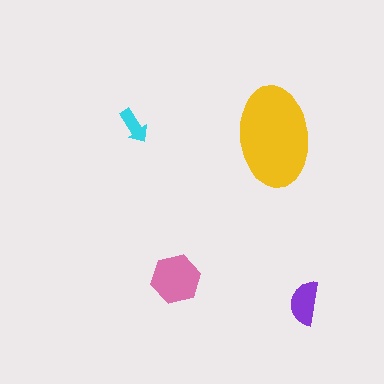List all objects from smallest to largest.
The cyan arrow, the purple semicircle, the pink hexagon, the yellow ellipse.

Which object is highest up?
The cyan arrow is topmost.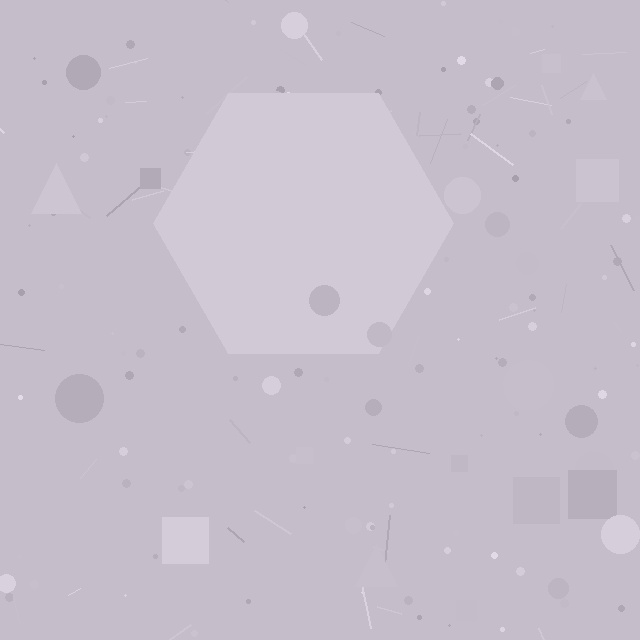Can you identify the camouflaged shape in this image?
The camouflaged shape is a hexagon.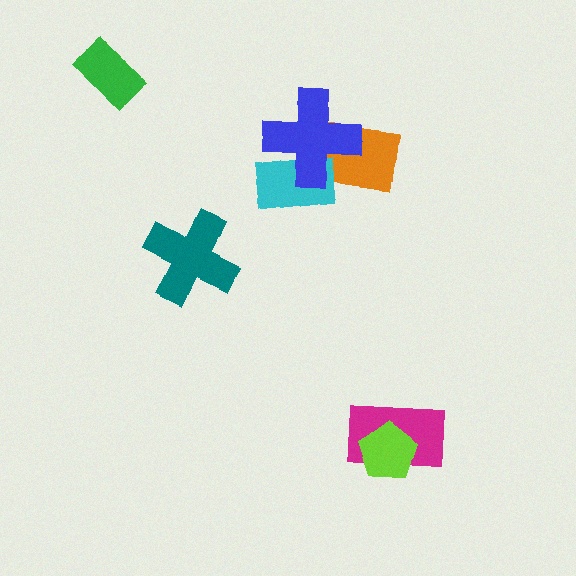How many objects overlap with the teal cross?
0 objects overlap with the teal cross.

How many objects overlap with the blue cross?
2 objects overlap with the blue cross.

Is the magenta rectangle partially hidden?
Yes, it is partially covered by another shape.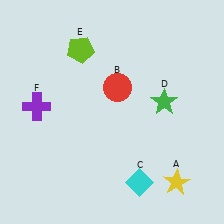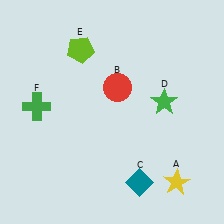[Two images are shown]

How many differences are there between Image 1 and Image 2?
There are 2 differences between the two images.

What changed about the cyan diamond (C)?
In Image 1, C is cyan. In Image 2, it changed to teal.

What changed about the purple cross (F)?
In Image 1, F is purple. In Image 2, it changed to green.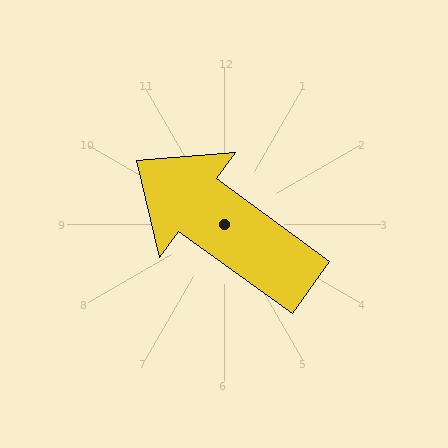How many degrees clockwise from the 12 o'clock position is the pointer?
Approximately 306 degrees.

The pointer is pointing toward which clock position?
Roughly 10 o'clock.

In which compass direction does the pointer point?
Northwest.